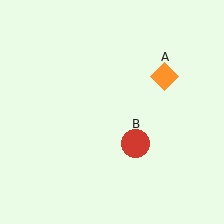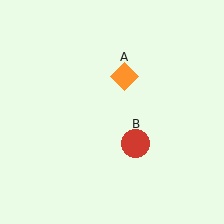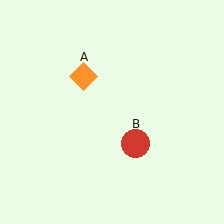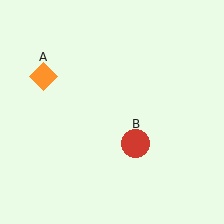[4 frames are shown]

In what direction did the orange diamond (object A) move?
The orange diamond (object A) moved left.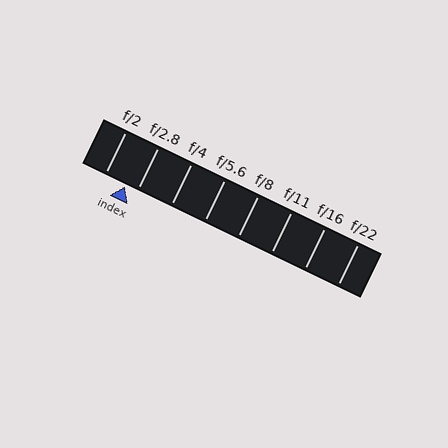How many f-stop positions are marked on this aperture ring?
There are 8 f-stop positions marked.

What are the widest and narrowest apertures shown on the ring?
The widest aperture shown is f/2 and the narrowest is f/22.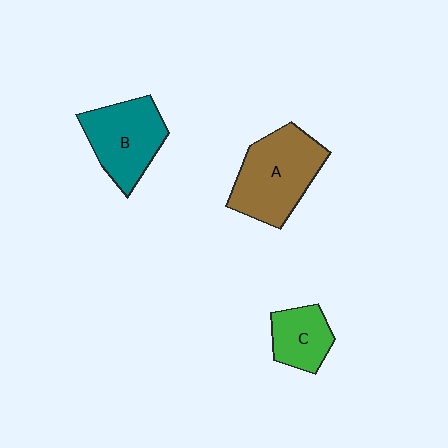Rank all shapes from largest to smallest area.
From largest to smallest: A (brown), B (teal), C (green).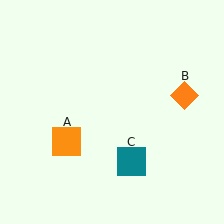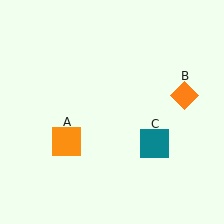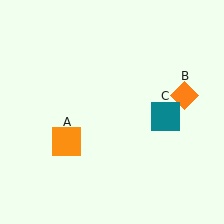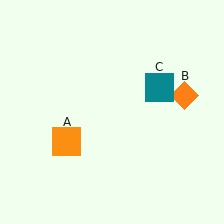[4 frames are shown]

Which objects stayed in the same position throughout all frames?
Orange square (object A) and orange diamond (object B) remained stationary.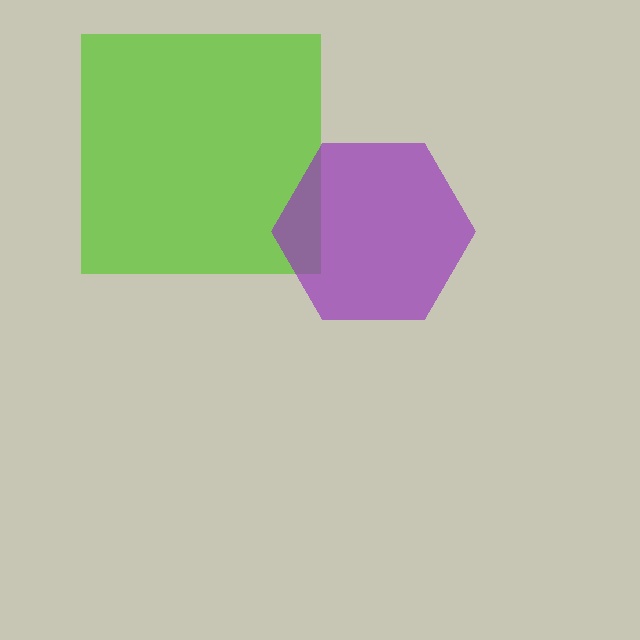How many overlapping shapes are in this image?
There are 2 overlapping shapes in the image.